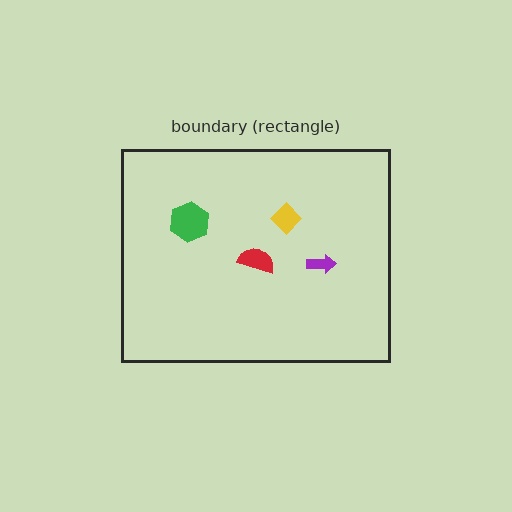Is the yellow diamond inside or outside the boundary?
Inside.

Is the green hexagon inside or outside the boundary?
Inside.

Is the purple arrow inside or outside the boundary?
Inside.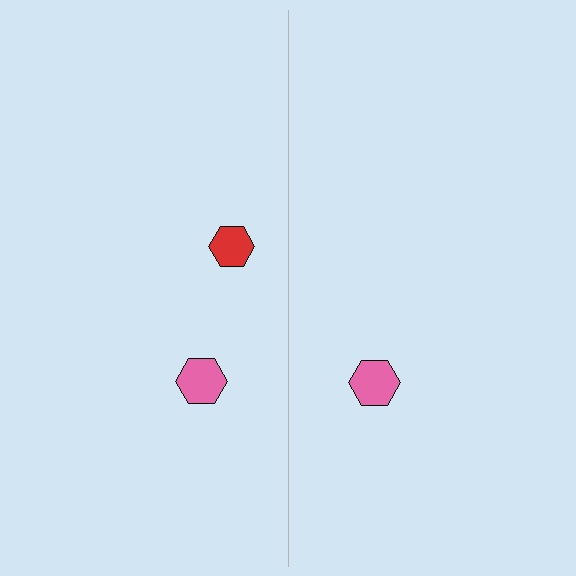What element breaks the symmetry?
A red hexagon is missing from the right side.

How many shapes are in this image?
There are 3 shapes in this image.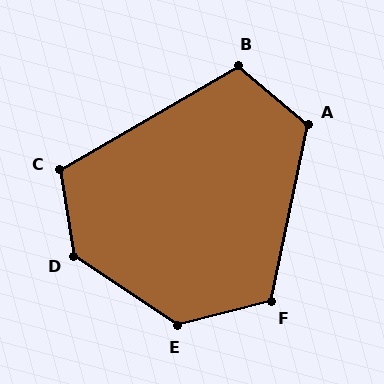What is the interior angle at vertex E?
Approximately 131 degrees (obtuse).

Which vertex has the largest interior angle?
D, at approximately 133 degrees.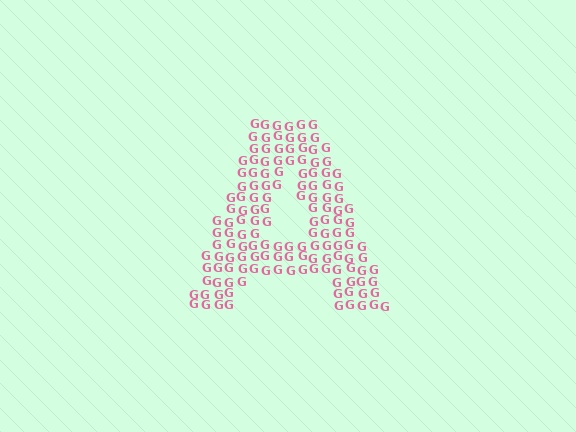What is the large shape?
The large shape is the letter A.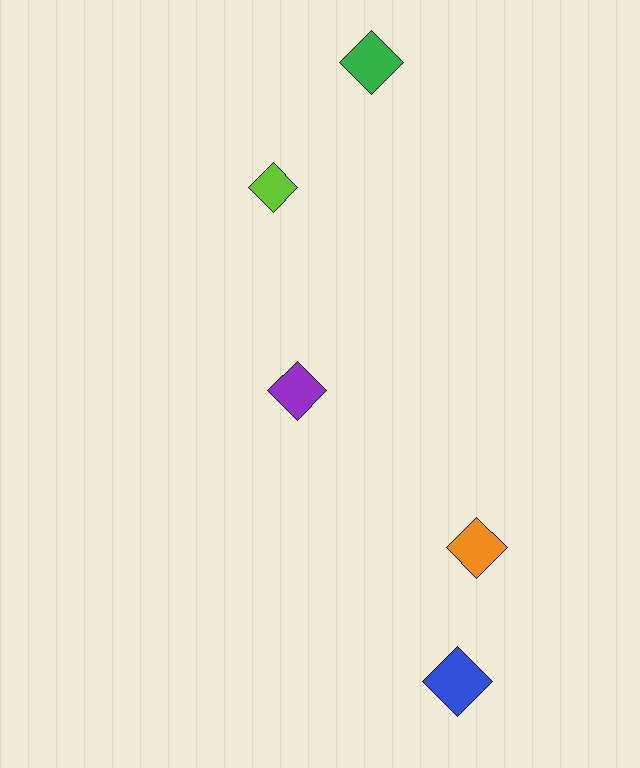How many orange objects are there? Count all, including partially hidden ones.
There is 1 orange object.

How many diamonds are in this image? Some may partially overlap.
There are 5 diamonds.